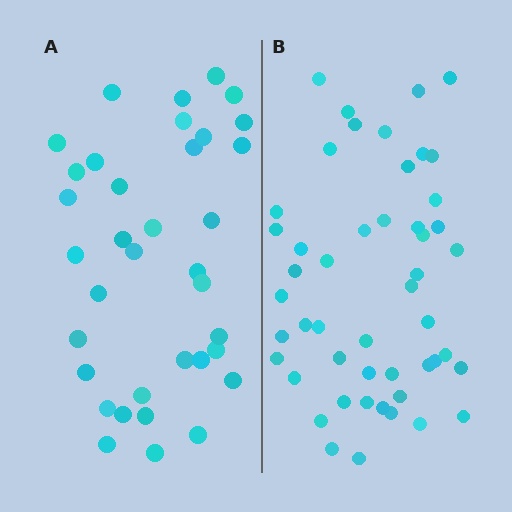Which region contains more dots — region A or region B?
Region B (the right region) has more dots.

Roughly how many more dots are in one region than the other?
Region B has approximately 15 more dots than region A.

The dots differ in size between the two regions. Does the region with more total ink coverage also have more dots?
No. Region A has more total ink coverage because its dots are larger, but region B actually contains more individual dots. Total area can be misleading — the number of items is what matters here.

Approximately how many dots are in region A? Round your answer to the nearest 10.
About 40 dots. (The exact count is 36, which rounds to 40.)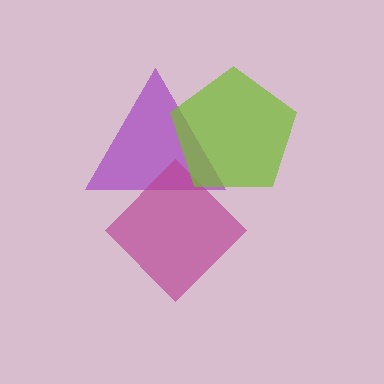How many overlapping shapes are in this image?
There are 3 overlapping shapes in the image.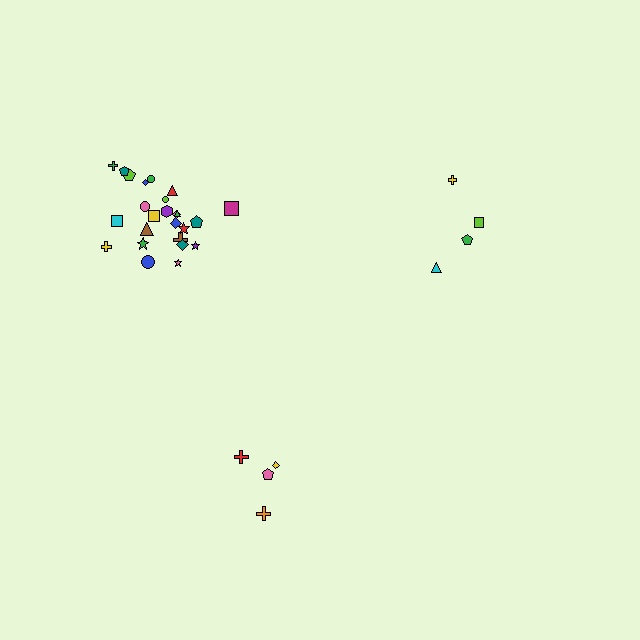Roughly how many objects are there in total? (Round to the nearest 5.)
Roughly 35 objects in total.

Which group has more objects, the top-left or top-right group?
The top-left group.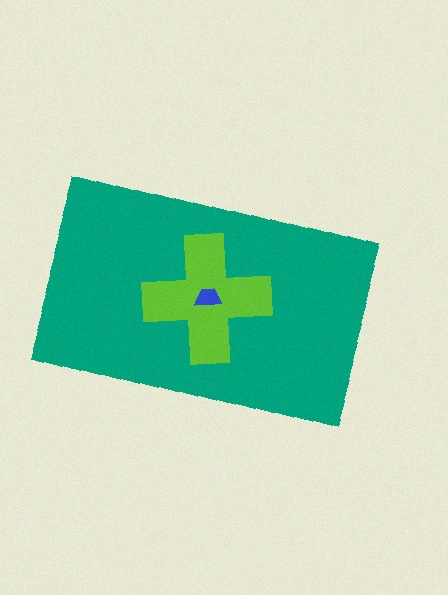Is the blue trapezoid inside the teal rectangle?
Yes.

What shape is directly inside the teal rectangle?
The lime cross.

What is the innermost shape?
The blue trapezoid.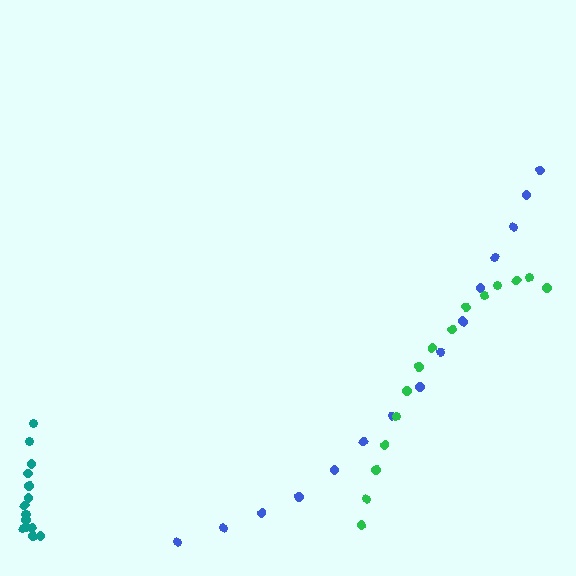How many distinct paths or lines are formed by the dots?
There are 3 distinct paths.